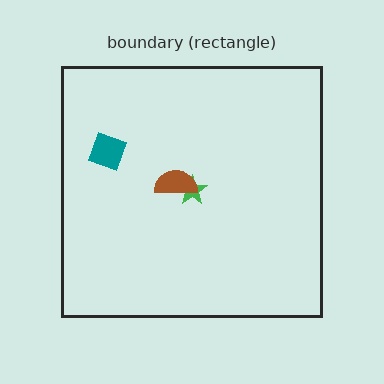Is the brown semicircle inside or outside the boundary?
Inside.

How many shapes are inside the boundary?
3 inside, 0 outside.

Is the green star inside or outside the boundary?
Inside.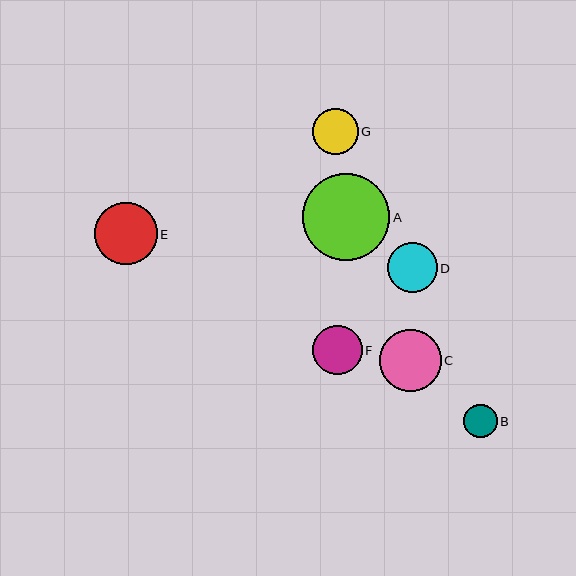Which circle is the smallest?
Circle B is the smallest with a size of approximately 33 pixels.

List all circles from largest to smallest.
From largest to smallest: A, E, C, D, F, G, B.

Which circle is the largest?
Circle A is the largest with a size of approximately 87 pixels.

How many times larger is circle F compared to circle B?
Circle F is approximately 1.5 times the size of circle B.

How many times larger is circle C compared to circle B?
Circle C is approximately 1.9 times the size of circle B.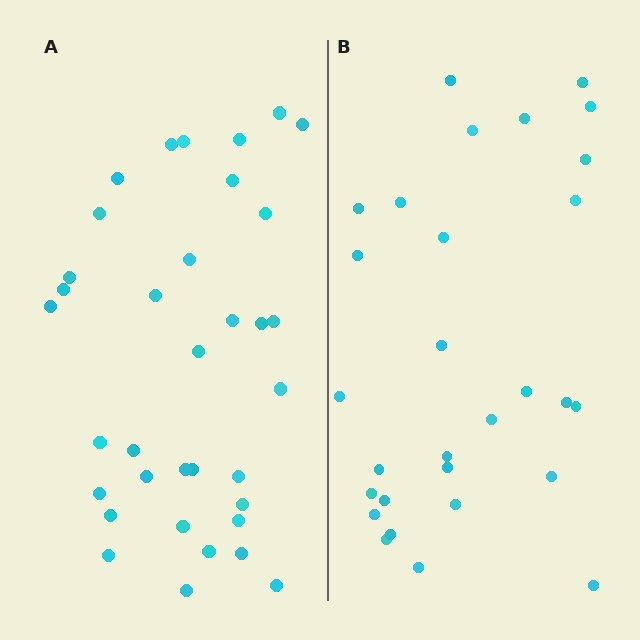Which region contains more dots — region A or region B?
Region A (the left region) has more dots.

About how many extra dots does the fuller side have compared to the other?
Region A has about 6 more dots than region B.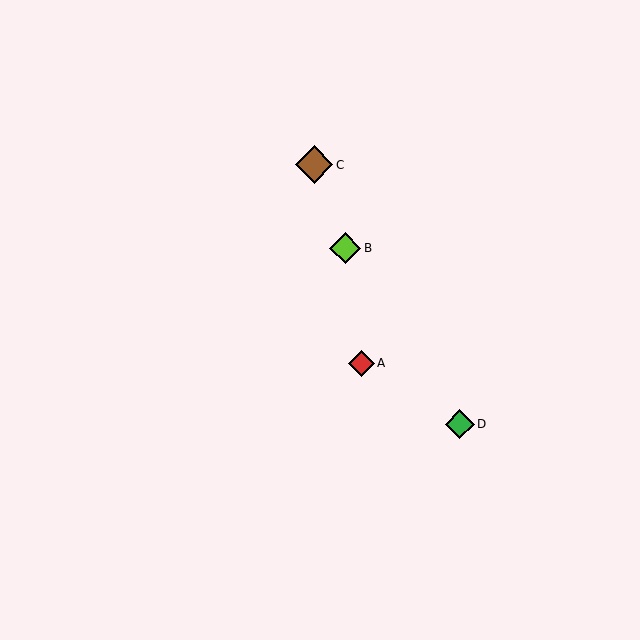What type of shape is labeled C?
Shape C is a brown diamond.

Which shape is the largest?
The brown diamond (labeled C) is the largest.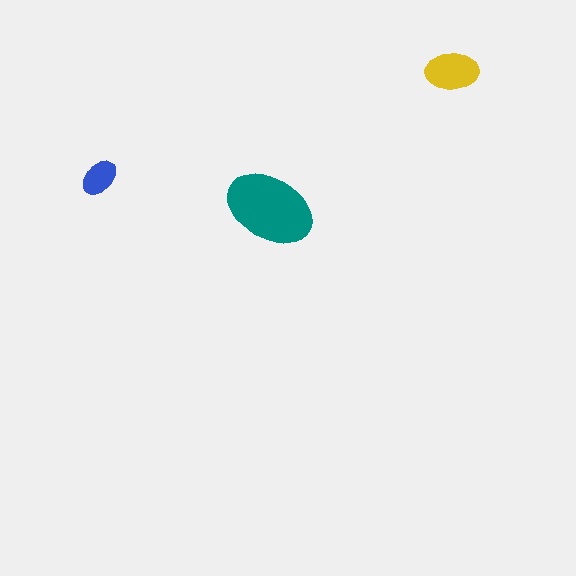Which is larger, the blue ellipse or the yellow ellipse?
The yellow one.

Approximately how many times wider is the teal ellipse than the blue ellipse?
About 2.5 times wider.